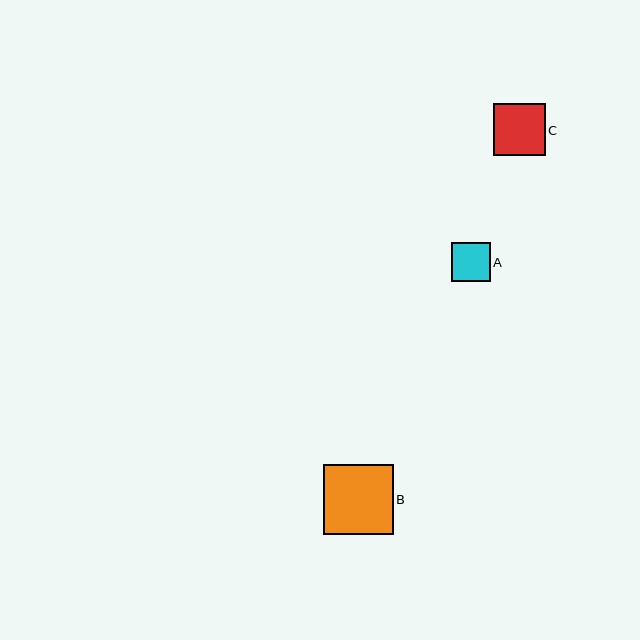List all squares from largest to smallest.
From largest to smallest: B, C, A.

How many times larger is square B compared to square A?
Square B is approximately 1.8 times the size of square A.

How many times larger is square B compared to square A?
Square B is approximately 1.8 times the size of square A.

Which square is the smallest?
Square A is the smallest with a size of approximately 39 pixels.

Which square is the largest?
Square B is the largest with a size of approximately 70 pixels.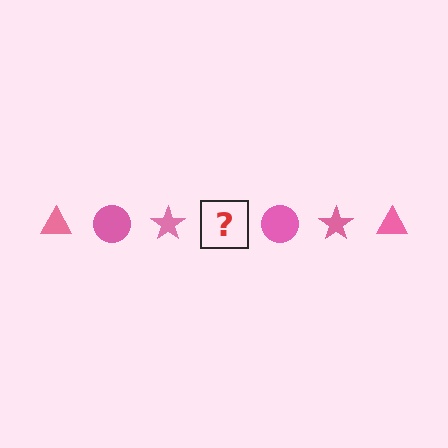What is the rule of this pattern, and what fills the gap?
The rule is that the pattern cycles through triangle, circle, star shapes in pink. The gap should be filled with a pink triangle.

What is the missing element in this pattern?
The missing element is a pink triangle.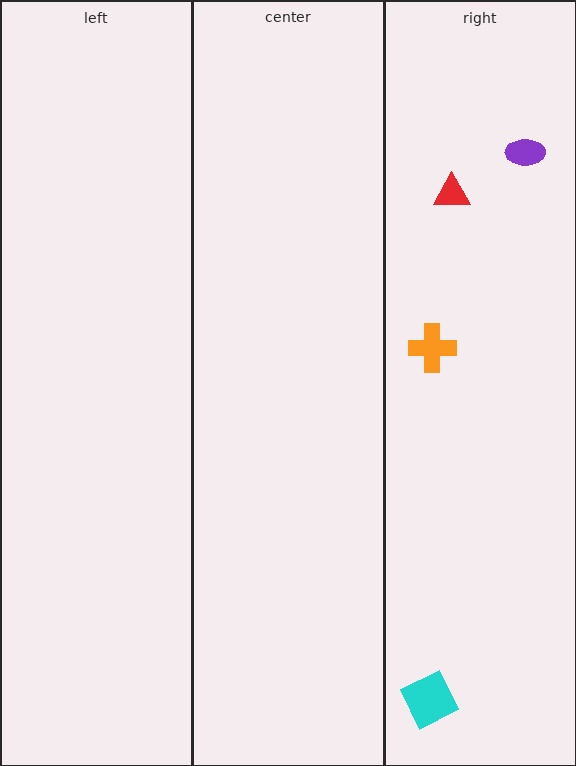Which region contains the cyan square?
The right region.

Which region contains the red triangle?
The right region.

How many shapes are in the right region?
4.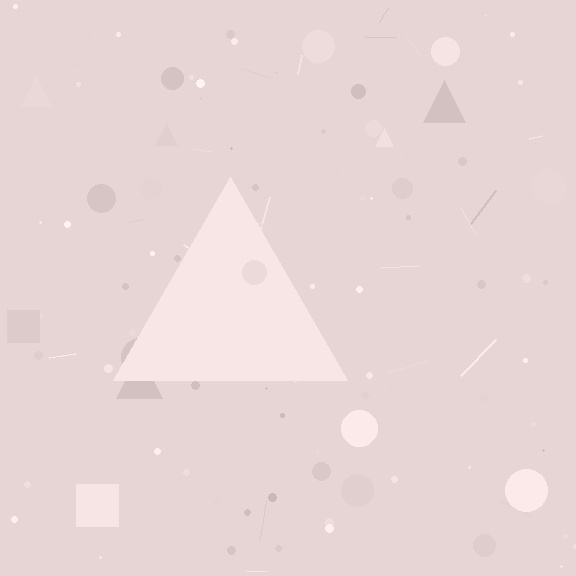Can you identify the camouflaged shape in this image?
The camouflaged shape is a triangle.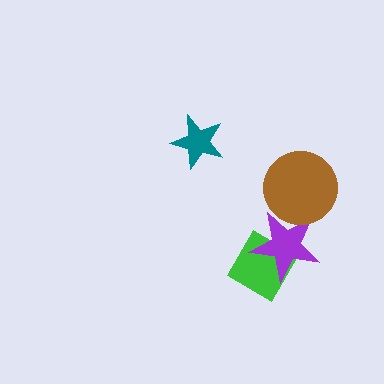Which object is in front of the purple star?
The brown circle is in front of the purple star.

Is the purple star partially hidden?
Yes, it is partially covered by another shape.